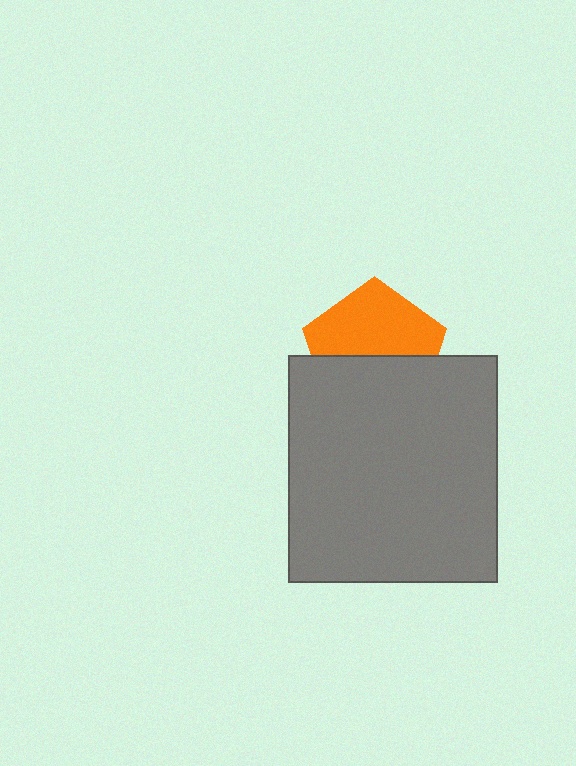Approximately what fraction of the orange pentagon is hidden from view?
Roughly 46% of the orange pentagon is hidden behind the gray rectangle.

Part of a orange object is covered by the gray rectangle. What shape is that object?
It is a pentagon.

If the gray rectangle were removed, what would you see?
You would see the complete orange pentagon.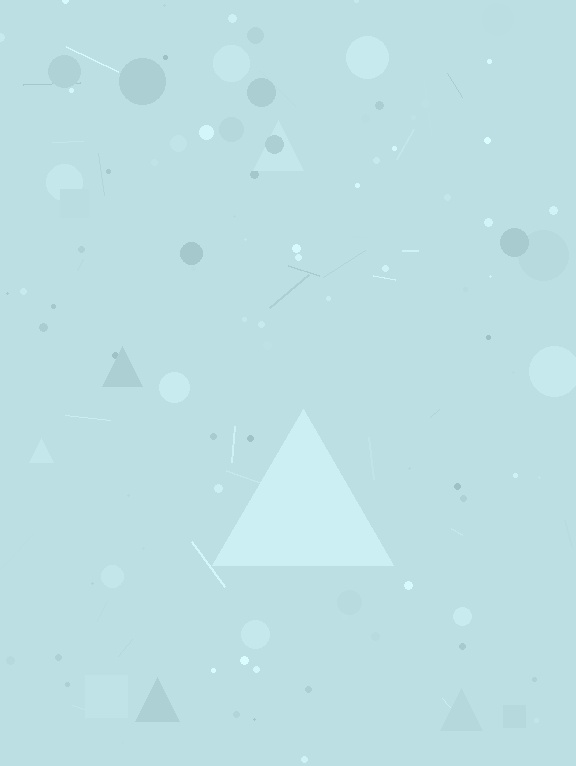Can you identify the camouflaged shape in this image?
The camouflaged shape is a triangle.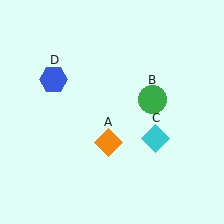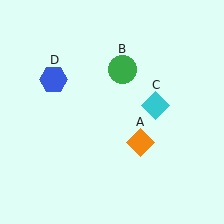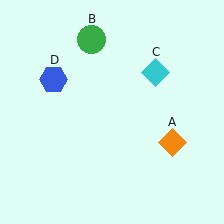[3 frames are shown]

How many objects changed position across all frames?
3 objects changed position: orange diamond (object A), green circle (object B), cyan diamond (object C).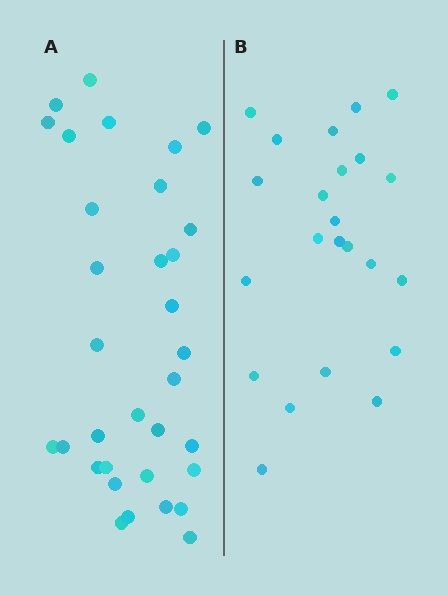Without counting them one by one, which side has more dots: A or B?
Region A (the left region) has more dots.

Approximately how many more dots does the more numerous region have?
Region A has roughly 10 or so more dots than region B.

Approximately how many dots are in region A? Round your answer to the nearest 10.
About 30 dots. (The exact count is 33, which rounds to 30.)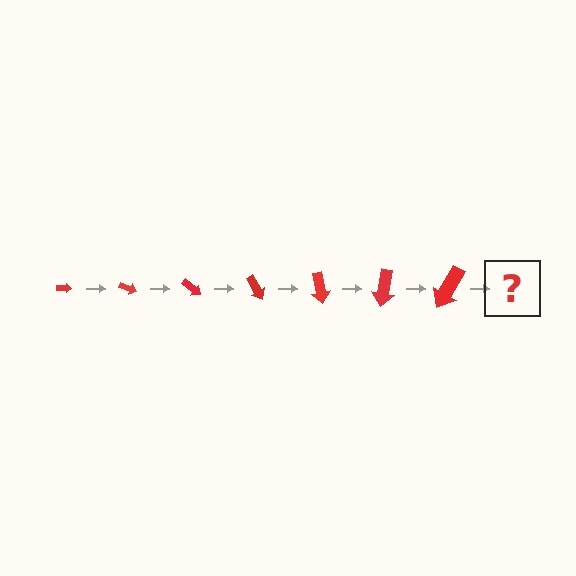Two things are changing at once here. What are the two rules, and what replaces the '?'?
The two rules are that the arrow grows larger each step and it rotates 20 degrees each step. The '?' should be an arrow, larger than the previous one and rotated 140 degrees from the start.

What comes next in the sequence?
The next element should be an arrow, larger than the previous one and rotated 140 degrees from the start.